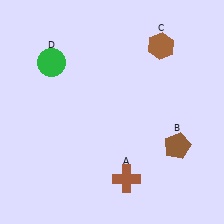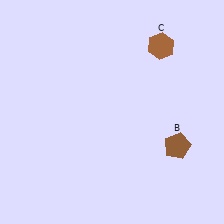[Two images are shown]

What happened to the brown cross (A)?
The brown cross (A) was removed in Image 2. It was in the bottom-right area of Image 1.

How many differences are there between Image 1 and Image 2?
There are 2 differences between the two images.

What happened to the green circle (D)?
The green circle (D) was removed in Image 2. It was in the top-left area of Image 1.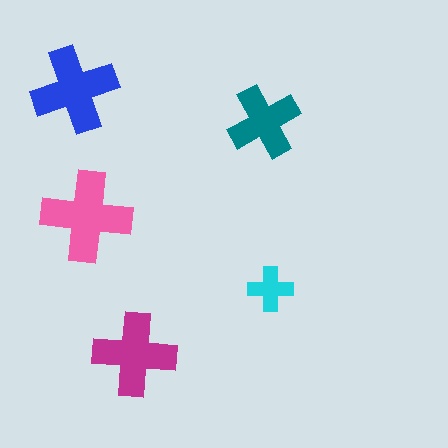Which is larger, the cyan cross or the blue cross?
The blue one.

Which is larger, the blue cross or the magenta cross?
The blue one.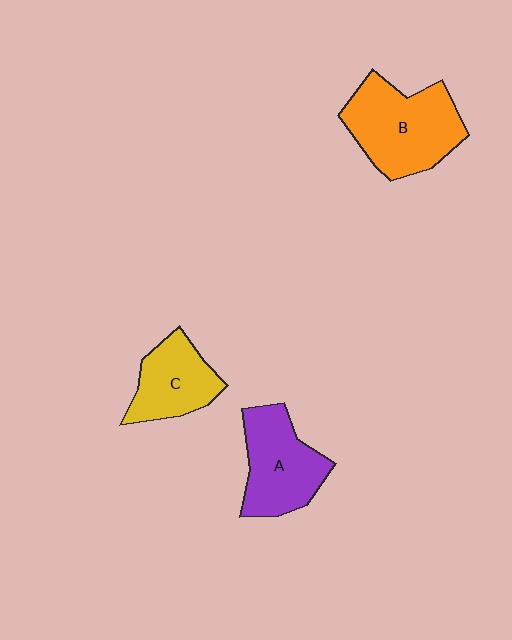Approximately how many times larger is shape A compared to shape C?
Approximately 1.2 times.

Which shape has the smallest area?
Shape C (yellow).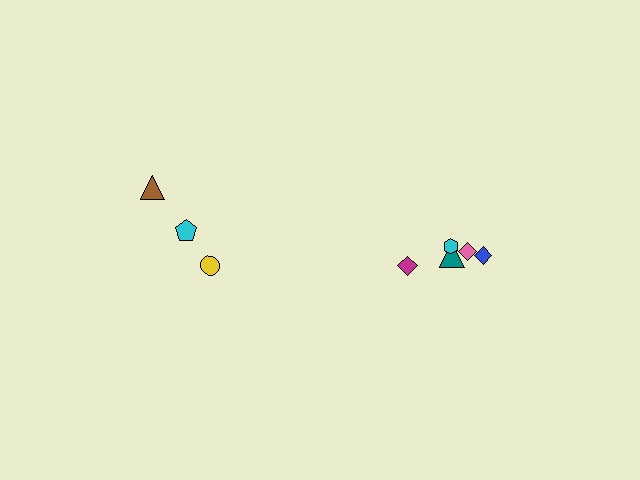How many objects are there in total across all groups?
There are 8 objects.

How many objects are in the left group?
There are 3 objects.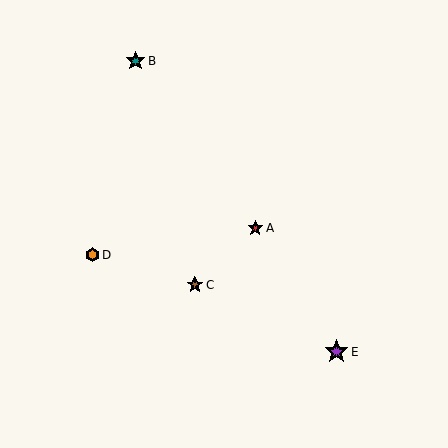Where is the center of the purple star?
The center of the purple star is at (336, 352).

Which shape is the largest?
The purple star (labeled E) is the largest.